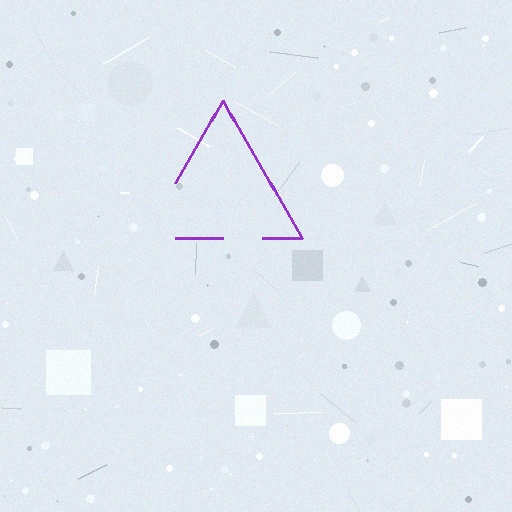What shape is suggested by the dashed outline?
The dashed outline suggests a triangle.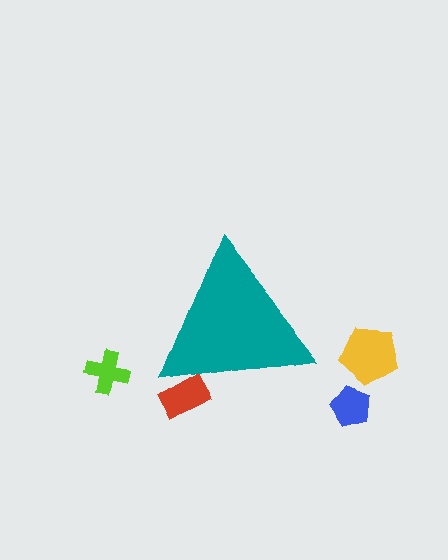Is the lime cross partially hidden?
No, the lime cross is fully visible.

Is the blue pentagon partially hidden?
No, the blue pentagon is fully visible.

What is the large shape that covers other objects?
A teal triangle.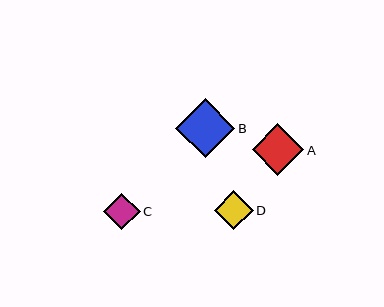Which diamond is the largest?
Diamond B is the largest with a size of approximately 59 pixels.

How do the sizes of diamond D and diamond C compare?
Diamond D and diamond C are approximately the same size.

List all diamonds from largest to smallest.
From largest to smallest: B, A, D, C.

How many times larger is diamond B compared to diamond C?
Diamond B is approximately 1.6 times the size of diamond C.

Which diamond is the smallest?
Diamond C is the smallest with a size of approximately 37 pixels.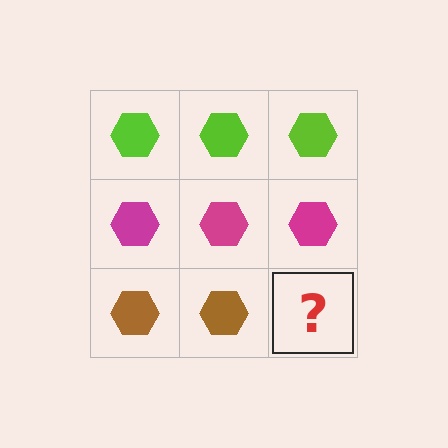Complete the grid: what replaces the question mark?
The question mark should be replaced with a brown hexagon.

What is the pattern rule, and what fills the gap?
The rule is that each row has a consistent color. The gap should be filled with a brown hexagon.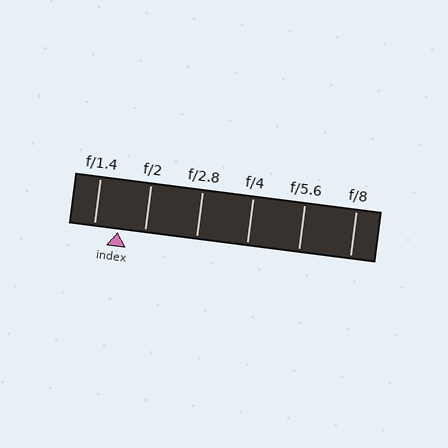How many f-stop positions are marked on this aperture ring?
There are 6 f-stop positions marked.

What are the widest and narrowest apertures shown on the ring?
The widest aperture shown is f/1.4 and the narrowest is f/8.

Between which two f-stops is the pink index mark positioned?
The index mark is between f/1.4 and f/2.